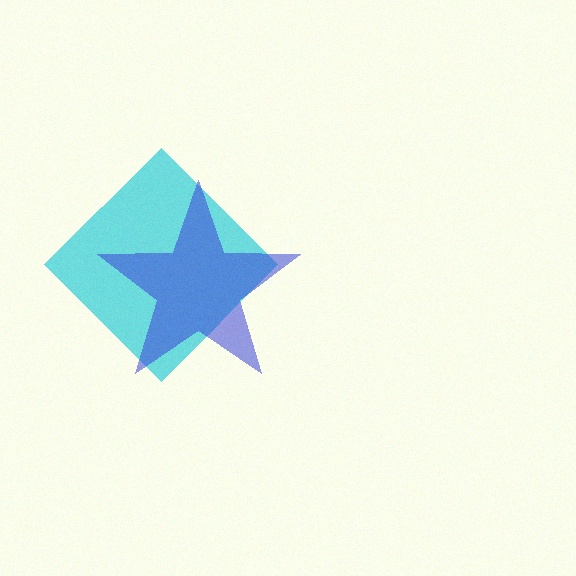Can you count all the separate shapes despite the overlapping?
Yes, there are 2 separate shapes.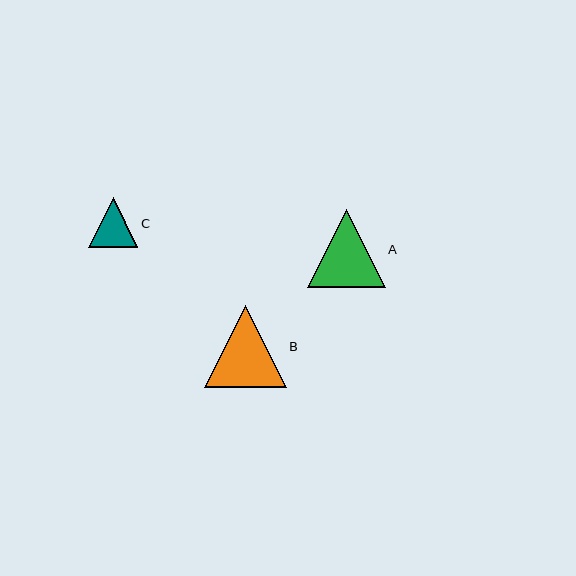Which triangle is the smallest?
Triangle C is the smallest with a size of approximately 50 pixels.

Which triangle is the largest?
Triangle B is the largest with a size of approximately 82 pixels.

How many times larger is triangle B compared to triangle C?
Triangle B is approximately 1.6 times the size of triangle C.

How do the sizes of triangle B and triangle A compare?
Triangle B and triangle A are approximately the same size.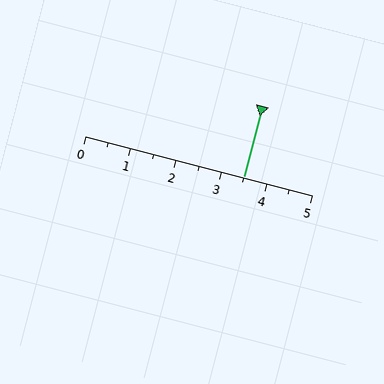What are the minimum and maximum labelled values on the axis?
The axis runs from 0 to 5.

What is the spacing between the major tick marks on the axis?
The major ticks are spaced 1 apart.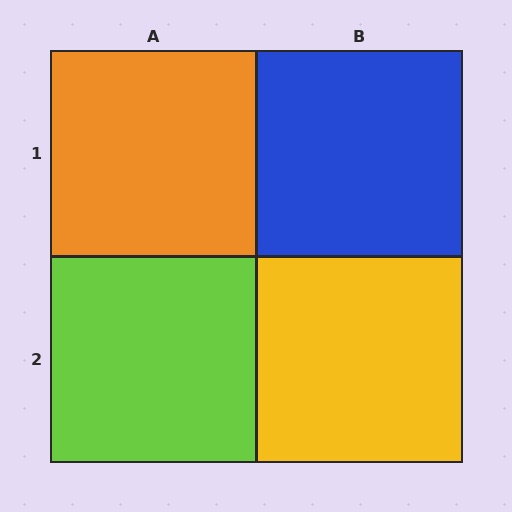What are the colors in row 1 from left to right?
Orange, blue.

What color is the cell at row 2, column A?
Lime.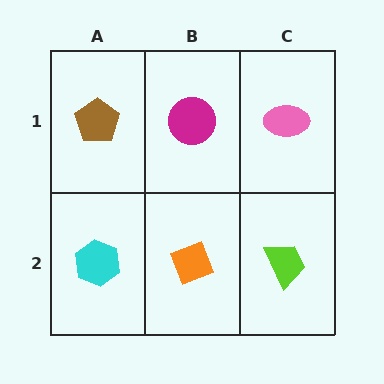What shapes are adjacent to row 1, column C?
A lime trapezoid (row 2, column C), a magenta circle (row 1, column B).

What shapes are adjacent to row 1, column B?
An orange diamond (row 2, column B), a brown pentagon (row 1, column A), a pink ellipse (row 1, column C).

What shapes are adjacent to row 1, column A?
A cyan hexagon (row 2, column A), a magenta circle (row 1, column B).